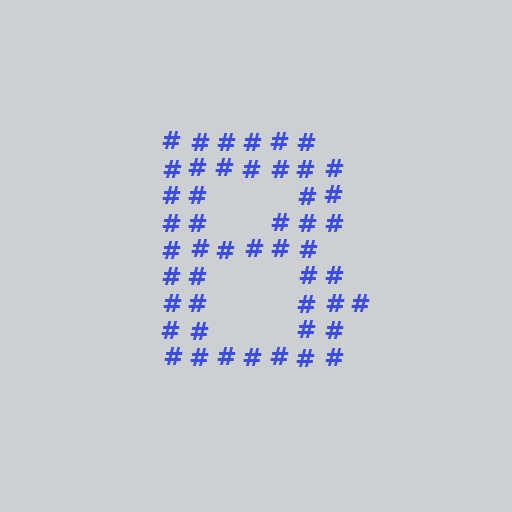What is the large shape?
The large shape is the letter B.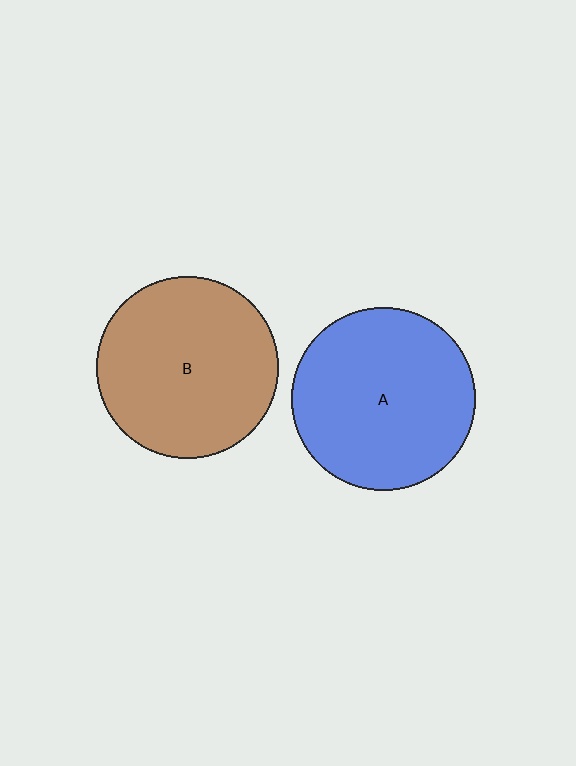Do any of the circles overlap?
No, none of the circles overlap.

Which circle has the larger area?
Circle A (blue).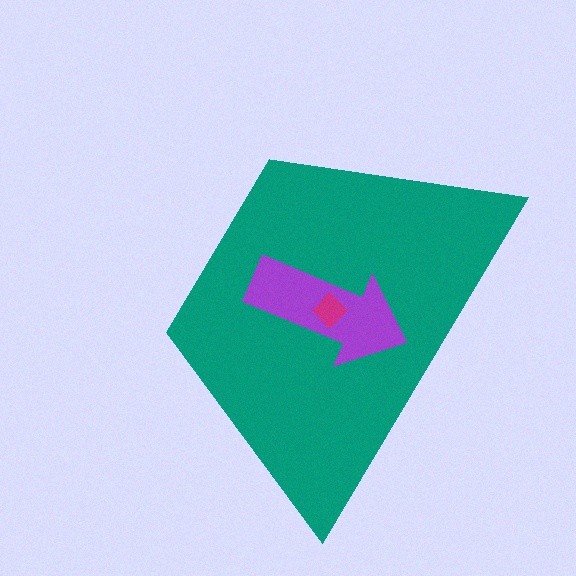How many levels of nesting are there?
3.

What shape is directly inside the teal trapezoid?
The purple arrow.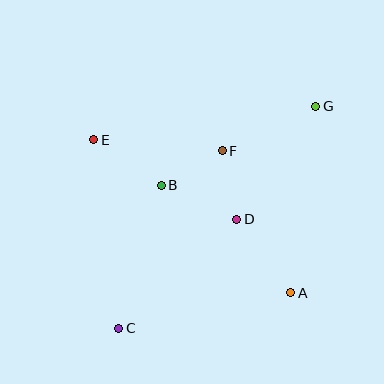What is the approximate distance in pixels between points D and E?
The distance between D and E is approximately 164 pixels.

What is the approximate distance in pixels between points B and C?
The distance between B and C is approximately 149 pixels.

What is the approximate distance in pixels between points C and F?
The distance between C and F is approximately 205 pixels.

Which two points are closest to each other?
Points D and F are closest to each other.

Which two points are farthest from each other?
Points C and G are farthest from each other.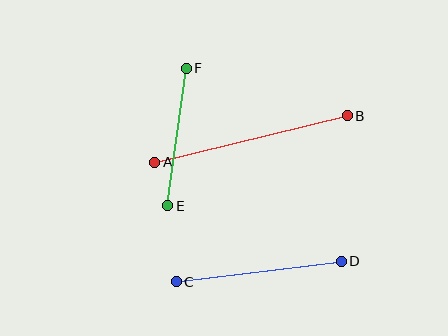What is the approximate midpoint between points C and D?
The midpoint is at approximately (259, 272) pixels.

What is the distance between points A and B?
The distance is approximately 198 pixels.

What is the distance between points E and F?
The distance is approximately 139 pixels.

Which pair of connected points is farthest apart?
Points A and B are farthest apart.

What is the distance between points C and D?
The distance is approximately 167 pixels.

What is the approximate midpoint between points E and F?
The midpoint is at approximately (177, 137) pixels.